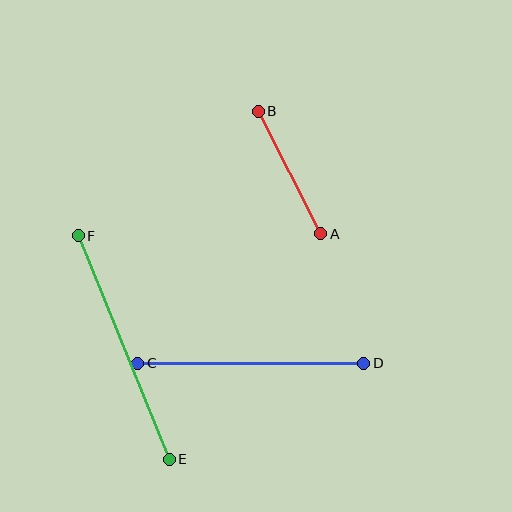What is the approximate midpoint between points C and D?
The midpoint is at approximately (251, 363) pixels.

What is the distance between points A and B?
The distance is approximately 138 pixels.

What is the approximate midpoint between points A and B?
The midpoint is at approximately (289, 172) pixels.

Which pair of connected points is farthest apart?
Points E and F are farthest apart.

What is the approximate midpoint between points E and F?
The midpoint is at approximately (124, 347) pixels.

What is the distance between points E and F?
The distance is approximately 241 pixels.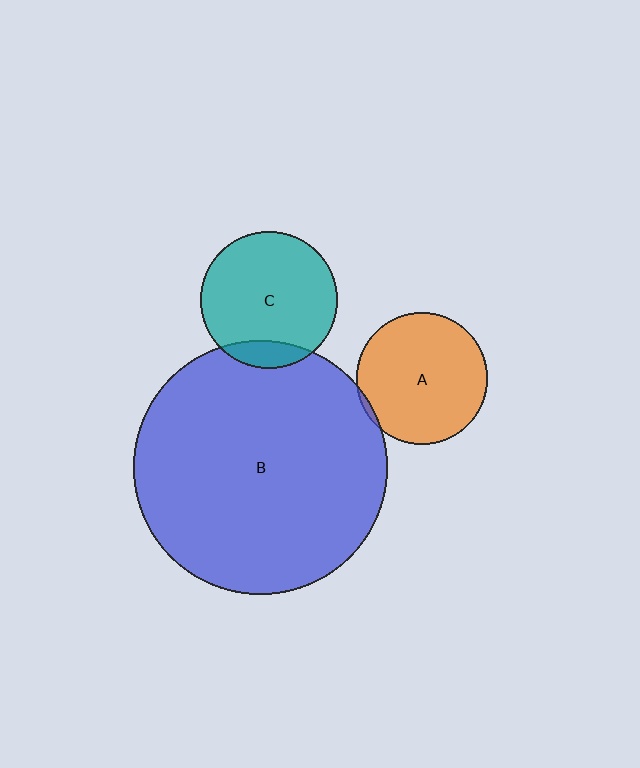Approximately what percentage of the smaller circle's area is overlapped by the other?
Approximately 10%.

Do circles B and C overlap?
Yes.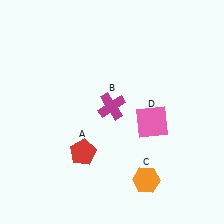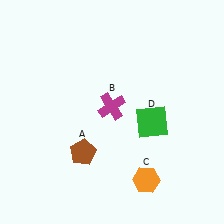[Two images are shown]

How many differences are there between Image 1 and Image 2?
There are 2 differences between the two images.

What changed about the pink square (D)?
In Image 1, D is pink. In Image 2, it changed to green.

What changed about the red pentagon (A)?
In Image 1, A is red. In Image 2, it changed to brown.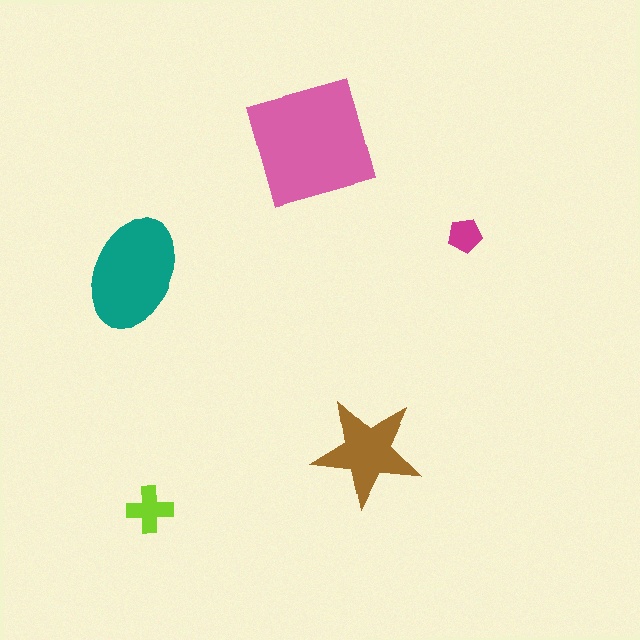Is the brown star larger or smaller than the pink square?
Smaller.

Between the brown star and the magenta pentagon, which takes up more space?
The brown star.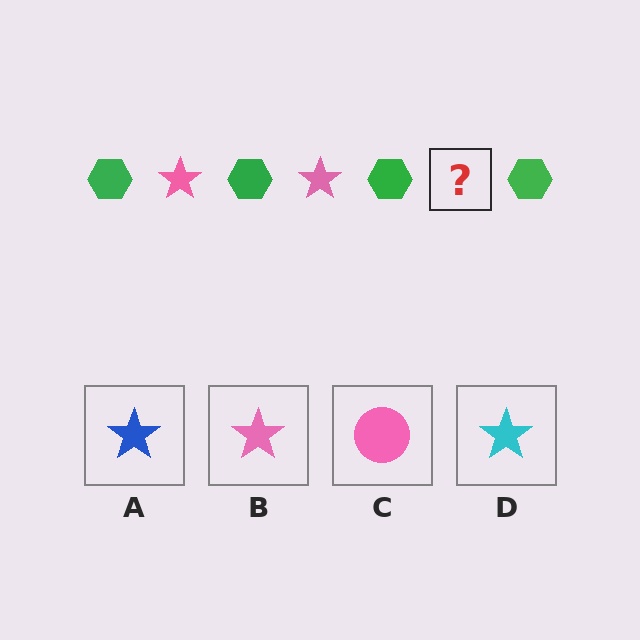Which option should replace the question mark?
Option B.